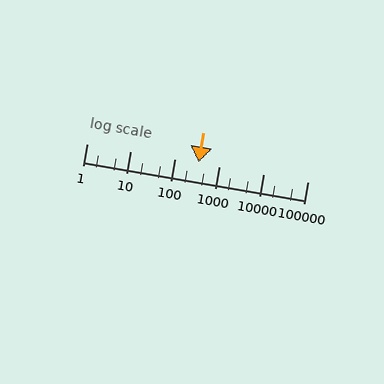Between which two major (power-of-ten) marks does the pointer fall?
The pointer is between 100 and 1000.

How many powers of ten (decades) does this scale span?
The scale spans 5 decades, from 1 to 100000.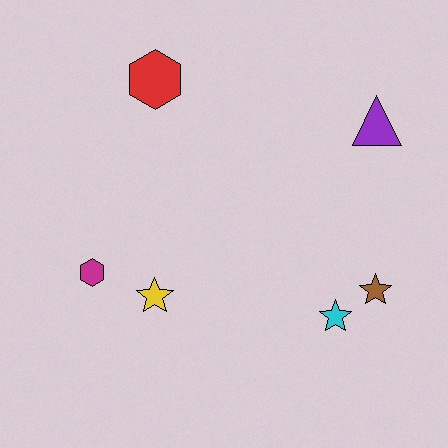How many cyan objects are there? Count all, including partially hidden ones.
There is 1 cyan object.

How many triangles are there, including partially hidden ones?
There is 1 triangle.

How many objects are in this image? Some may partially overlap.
There are 6 objects.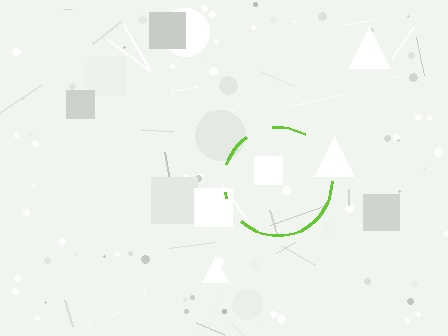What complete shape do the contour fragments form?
The contour fragments form a circle.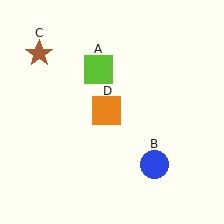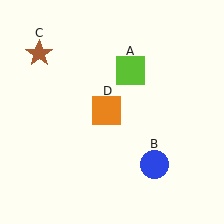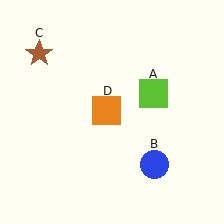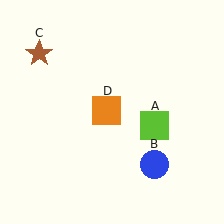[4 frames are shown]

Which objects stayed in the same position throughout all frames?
Blue circle (object B) and brown star (object C) and orange square (object D) remained stationary.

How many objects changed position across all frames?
1 object changed position: lime square (object A).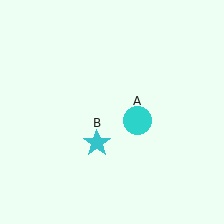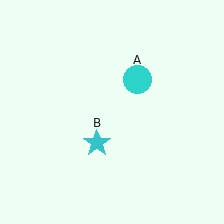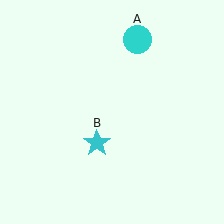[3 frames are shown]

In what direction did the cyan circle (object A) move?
The cyan circle (object A) moved up.